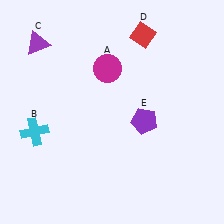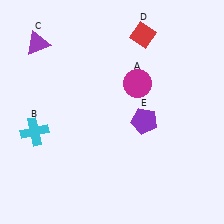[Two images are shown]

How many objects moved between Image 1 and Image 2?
1 object moved between the two images.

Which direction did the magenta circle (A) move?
The magenta circle (A) moved right.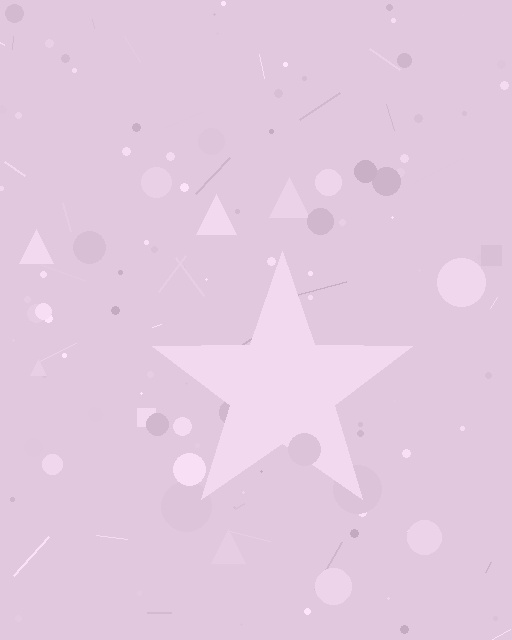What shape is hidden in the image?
A star is hidden in the image.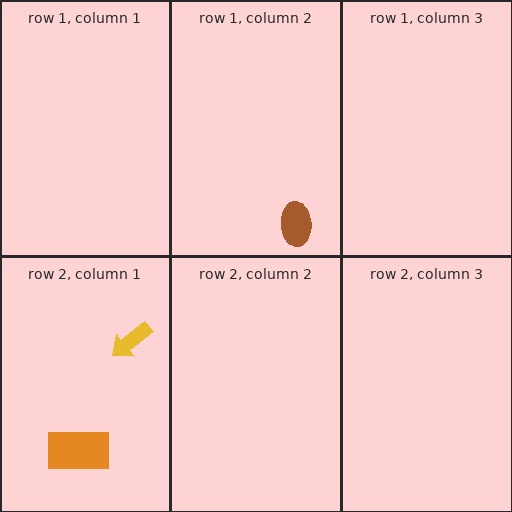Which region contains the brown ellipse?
The row 1, column 2 region.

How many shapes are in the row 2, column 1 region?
2.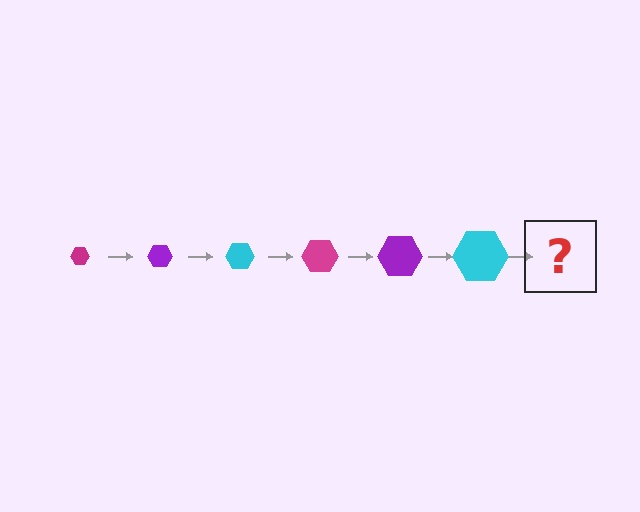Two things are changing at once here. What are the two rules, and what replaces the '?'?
The two rules are that the hexagon grows larger each step and the color cycles through magenta, purple, and cyan. The '?' should be a magenta hexagon, larger than the previous one.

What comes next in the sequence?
The next element should be a magenta hexagon, larger than the previous one.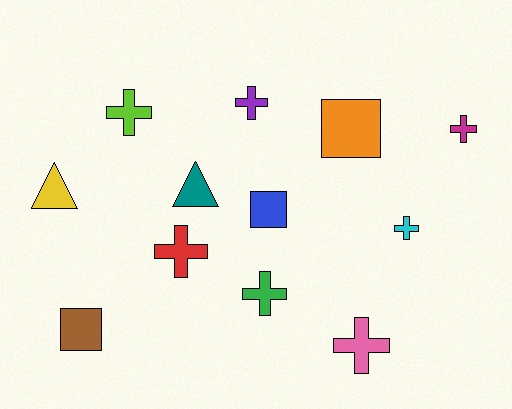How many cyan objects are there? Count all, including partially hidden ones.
There is 1 cyan object.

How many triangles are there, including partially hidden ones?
There are 2 triangles.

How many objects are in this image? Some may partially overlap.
There are 12 objects.